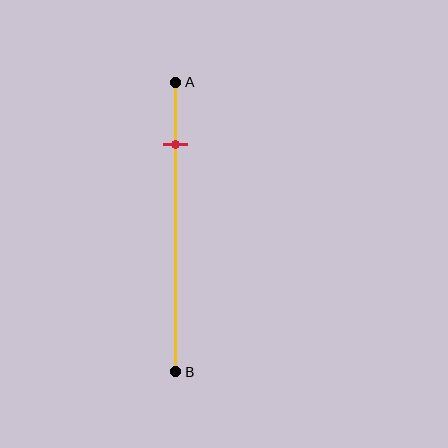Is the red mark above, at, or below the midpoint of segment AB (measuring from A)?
The red mark is above the midpoint of segment AB.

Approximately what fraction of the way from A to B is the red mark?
The red mark is approximately 20% of the way from A to B.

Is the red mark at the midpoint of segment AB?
No, the mark is at about 20% from A, not at the 50% midpoint.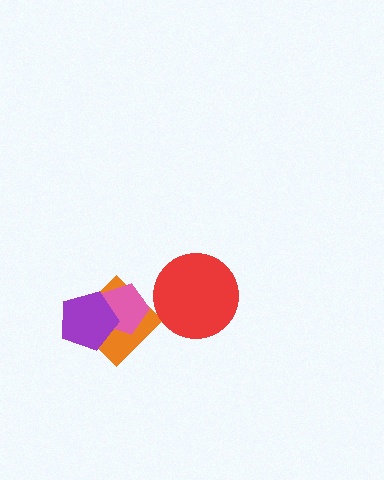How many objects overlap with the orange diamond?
2 objects overlap with the orange diamond.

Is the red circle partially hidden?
No, no other shape covers it.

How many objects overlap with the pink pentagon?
2 objects overlap with the pink pentagon.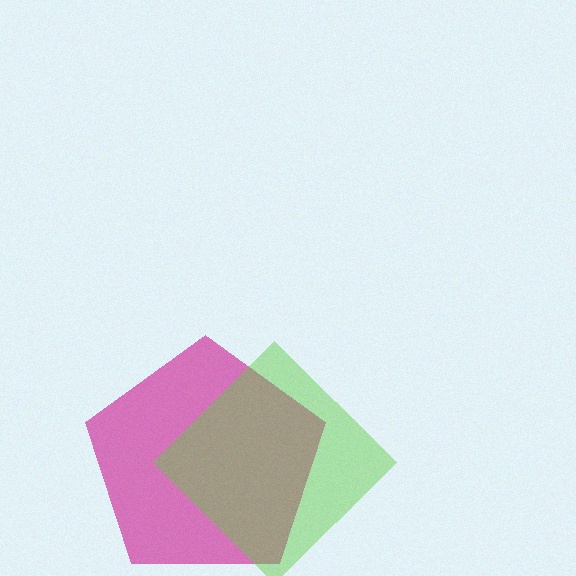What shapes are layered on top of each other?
The layered shapes are: a magenta pentagon, a lime diamond.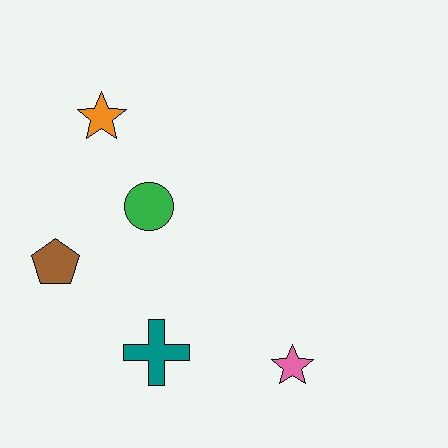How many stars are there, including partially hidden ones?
There are 2 stars.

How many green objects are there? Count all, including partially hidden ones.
There is 1 green object.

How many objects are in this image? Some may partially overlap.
There are 5 objects.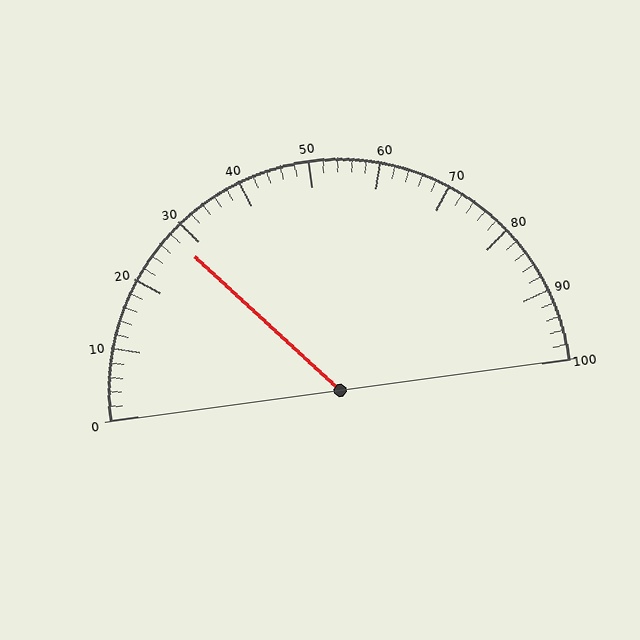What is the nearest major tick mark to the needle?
The nearest major tick mark is 30.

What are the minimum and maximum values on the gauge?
The gauge ranges from 0 to 100.